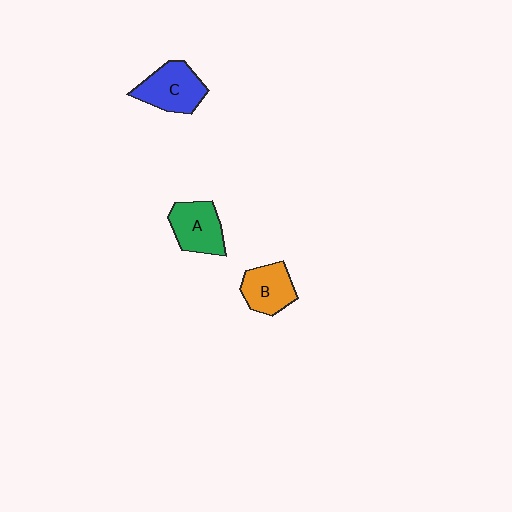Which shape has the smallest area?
Shape B (orange).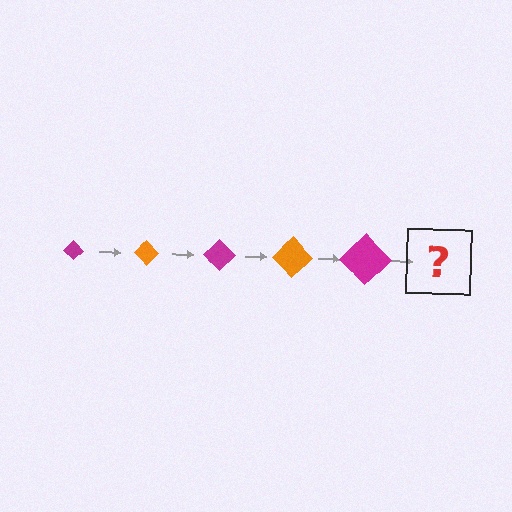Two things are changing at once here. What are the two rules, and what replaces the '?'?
The two rules are that the diamond grows larger each step and the color cycles through magenta and orange. The '?' should be an orange diamond, larger than the previous one.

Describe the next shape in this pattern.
It should be an orange diamond, larger than the previous one.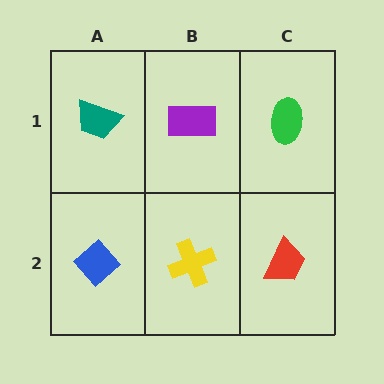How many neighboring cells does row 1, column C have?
2.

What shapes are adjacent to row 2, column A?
A teal trapezoid (row 1, column A), a yellow cross (row 2, column B).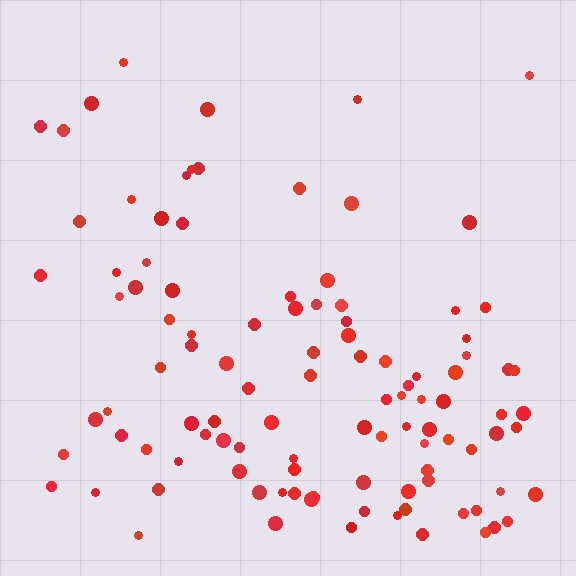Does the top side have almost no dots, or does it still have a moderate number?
Still a moderate number, just noticeably fewer than the bottom.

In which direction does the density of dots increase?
From top to bottom, with the bottom side densest.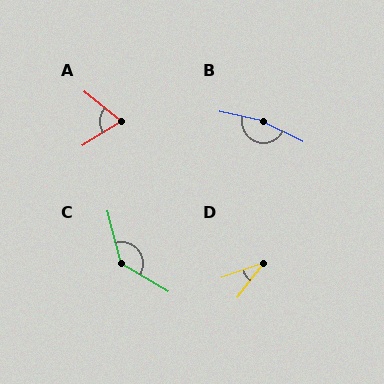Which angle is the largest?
B, at approximately 167 degrees.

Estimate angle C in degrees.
Approximately 135 degrees.